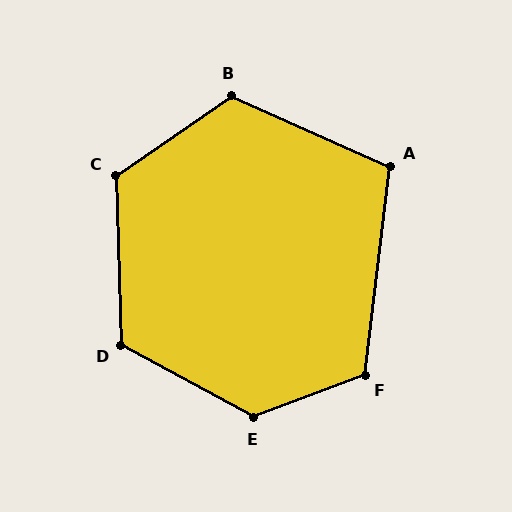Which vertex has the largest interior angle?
E, at approximately 130 degrees.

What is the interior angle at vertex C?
Approximately 123 degrees (obtuse).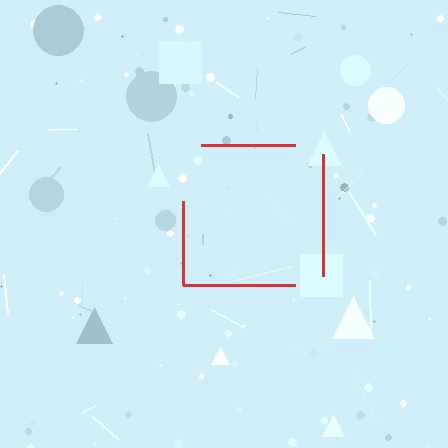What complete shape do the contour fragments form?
The contour fragments form a square.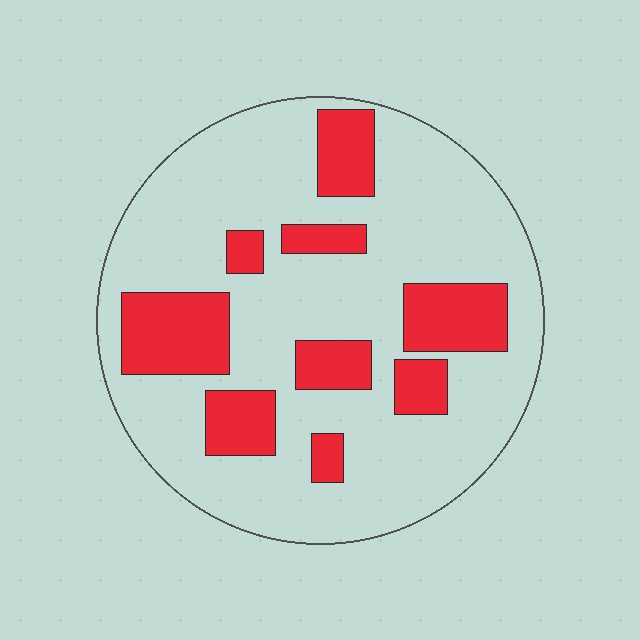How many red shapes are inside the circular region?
9.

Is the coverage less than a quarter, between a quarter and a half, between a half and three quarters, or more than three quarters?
Less than a quarter.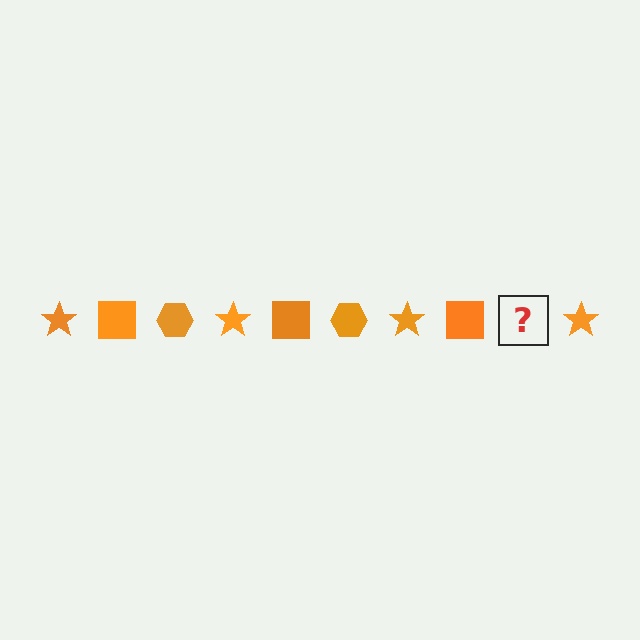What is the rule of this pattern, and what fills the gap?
The rule is that the pattern cycles through star, square, hexagon shapes in orange. The gap should be filled with an orange hexagon.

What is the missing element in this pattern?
The missing element is an orange hexagon.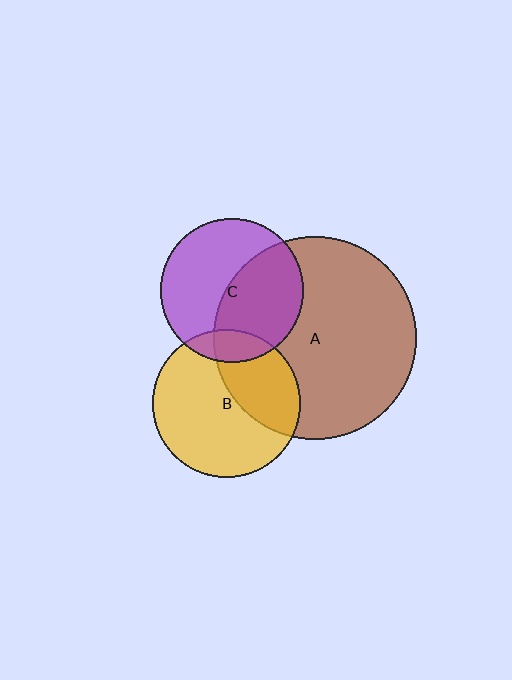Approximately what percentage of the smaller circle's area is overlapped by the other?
Approximately 15%.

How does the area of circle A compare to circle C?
Approximately 2.0 times.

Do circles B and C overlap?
Yes.